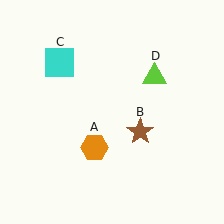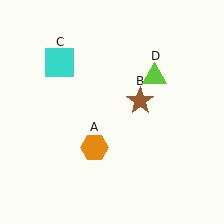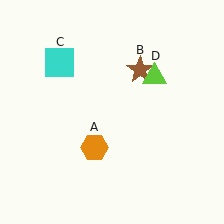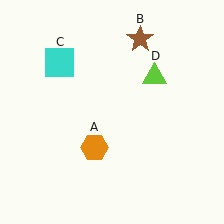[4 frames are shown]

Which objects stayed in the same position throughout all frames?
Orange hexagon (object A) and cyan square (object C) and lime triangle (object D) remained stationary.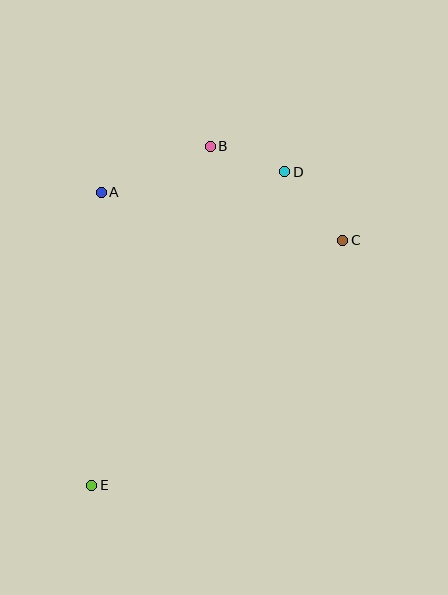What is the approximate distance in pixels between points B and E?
The distance between B and E is approximately 359 pixels.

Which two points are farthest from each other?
Points D and E are farthest from each other.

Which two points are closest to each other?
Points B and D are closest to each other.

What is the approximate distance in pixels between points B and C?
The distance between B and C is approximately 162 pixels.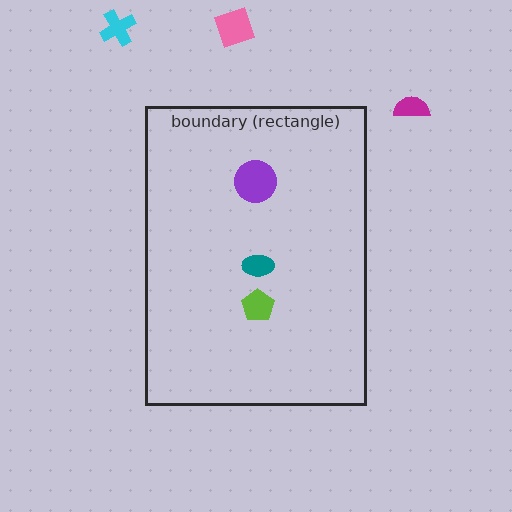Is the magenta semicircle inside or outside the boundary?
Outside.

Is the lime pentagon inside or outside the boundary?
Inside.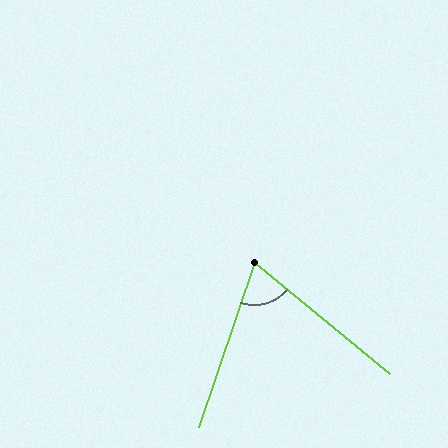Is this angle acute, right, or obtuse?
It is acute.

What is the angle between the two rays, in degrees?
Approximately 69 degrees.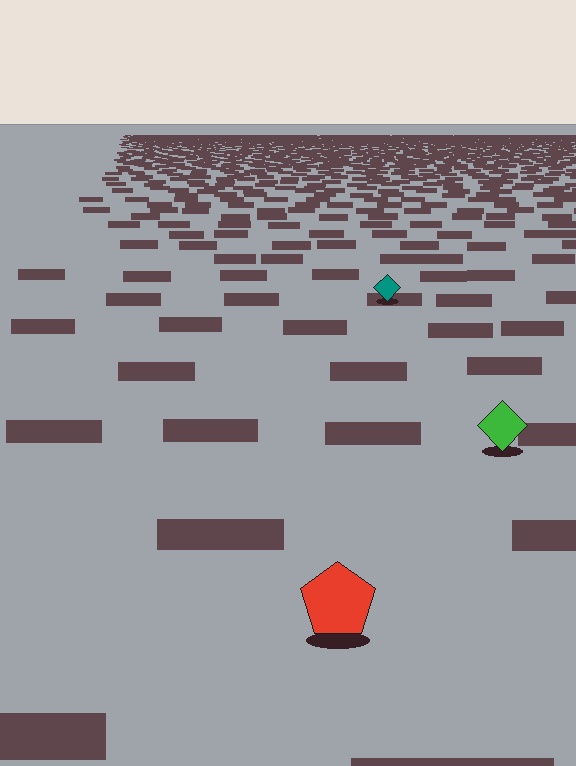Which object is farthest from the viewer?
The teal diamond is farthest from the viewer. It appears smaller and the ground texture around it is denser.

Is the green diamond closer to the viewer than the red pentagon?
No. The red pentagon is closer — you can tell from the texture gradient: the ground texture is coarser near it.